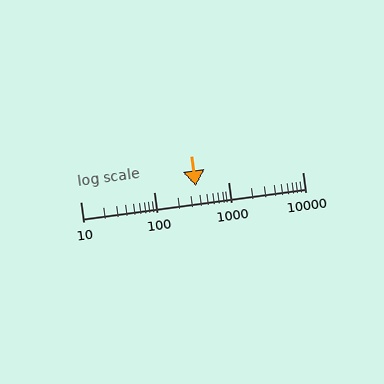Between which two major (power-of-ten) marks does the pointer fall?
The pointer is between 100 and 1000.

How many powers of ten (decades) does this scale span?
The scale spans 3 decades, from 10 to 10000.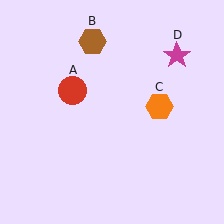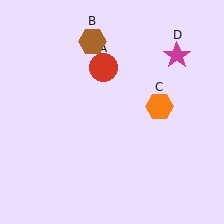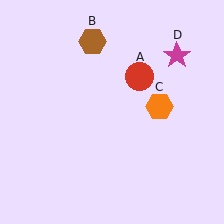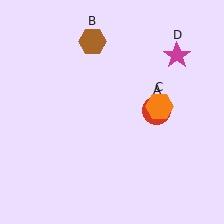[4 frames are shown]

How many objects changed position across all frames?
1 object changed position: red circle (object A).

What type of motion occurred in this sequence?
The red circle (object A) rotated clockwise around the center of the scene.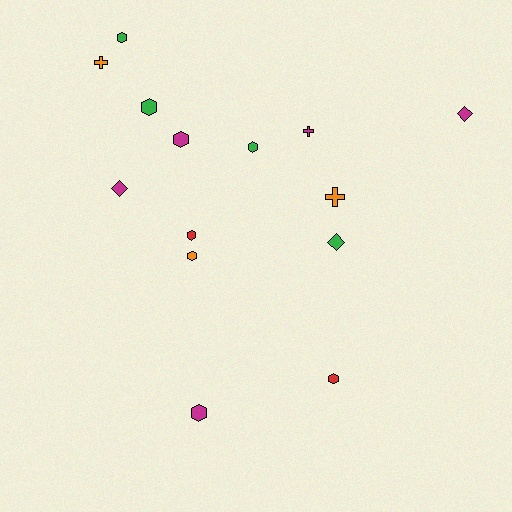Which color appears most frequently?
Magenta, with 5 objects.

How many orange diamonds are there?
There are no orange diamonds.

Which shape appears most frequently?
Hexagon, with 8 objects.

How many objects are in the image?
There are 14 objects.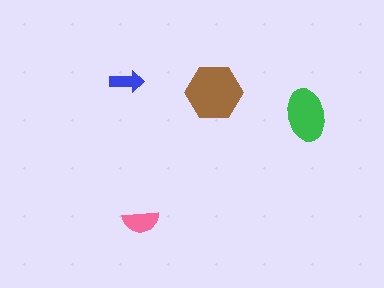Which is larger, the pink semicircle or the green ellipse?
The green ellipse.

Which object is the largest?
The brown hexagon.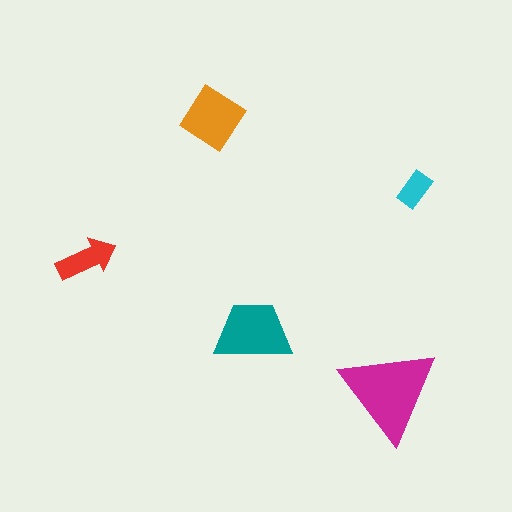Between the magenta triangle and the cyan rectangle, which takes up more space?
The magenta triangle.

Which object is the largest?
The magenta triangle.